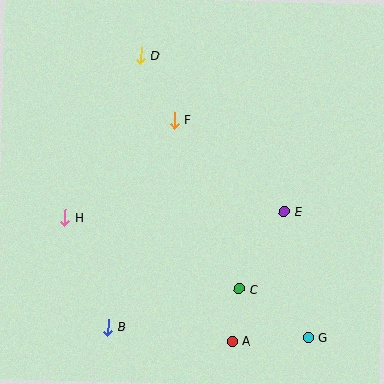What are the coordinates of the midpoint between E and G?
The midpoint between E and G is at (296, 275).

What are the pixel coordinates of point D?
Point D is at (141, 55).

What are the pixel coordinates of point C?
Point C is at (239, 289).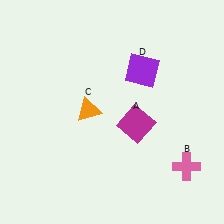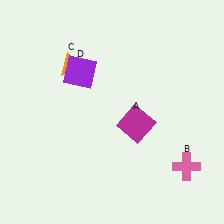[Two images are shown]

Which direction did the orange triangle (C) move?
The orange triangle (C) moved up.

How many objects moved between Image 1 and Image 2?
2 objects moved between the two images.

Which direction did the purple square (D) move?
The purple square (D) moved left.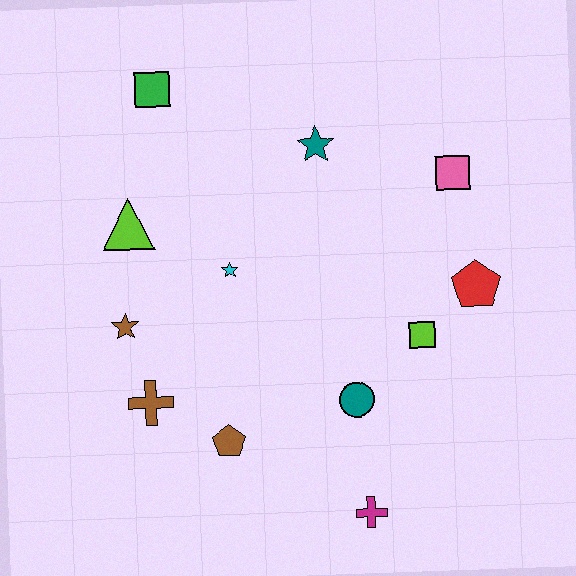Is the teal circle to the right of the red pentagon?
No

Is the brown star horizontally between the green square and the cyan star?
No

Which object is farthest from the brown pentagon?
The green square is farthest from the brown pentagon.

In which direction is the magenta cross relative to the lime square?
The magenta cross is below the lime square.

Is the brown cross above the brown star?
No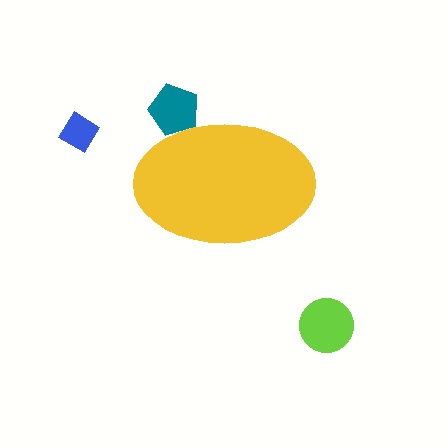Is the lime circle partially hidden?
No, the lime circle is fully visible.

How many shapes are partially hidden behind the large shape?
1 shape is partially hidden.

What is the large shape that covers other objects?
A yellow ellipse.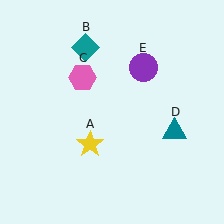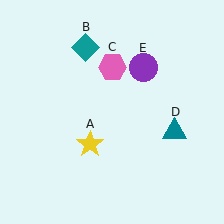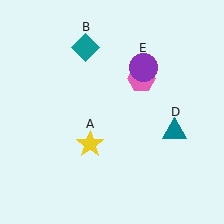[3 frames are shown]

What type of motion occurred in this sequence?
The pink hexagon (object C) rotated clockwise around the center of the scene.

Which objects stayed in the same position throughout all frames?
Yellow star (object A) and teal diamond (object B) and teal triangle (object D) and purple circle (object E) remained stationary.